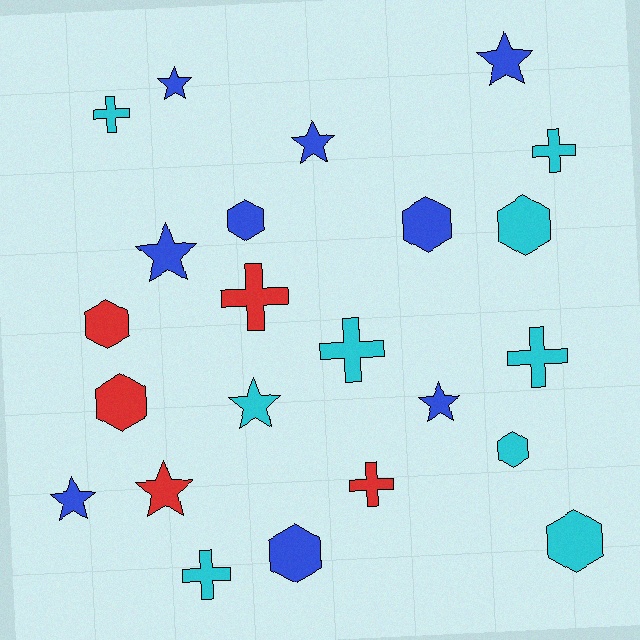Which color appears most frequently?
Cyan, with 9 objects.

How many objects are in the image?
There are 23 objects.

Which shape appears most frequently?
Star, with 8 objects.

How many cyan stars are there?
There is 1 cyan star.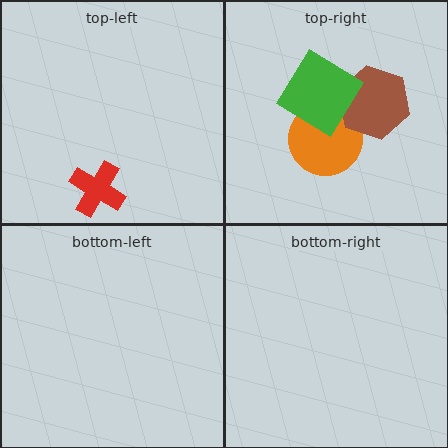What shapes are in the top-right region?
The orange circle, the brown hexagon, the green diamond.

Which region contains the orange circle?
The top-right region.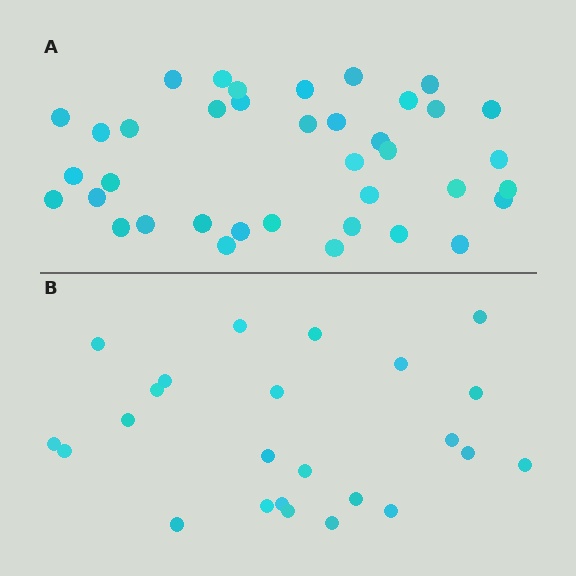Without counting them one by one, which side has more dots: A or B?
Region A (the top region) has more dots.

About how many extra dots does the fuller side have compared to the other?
Region A has approximately 15 more dots than region B.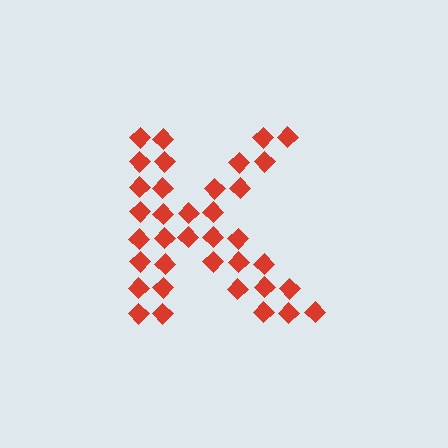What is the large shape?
The large shape is the letter K.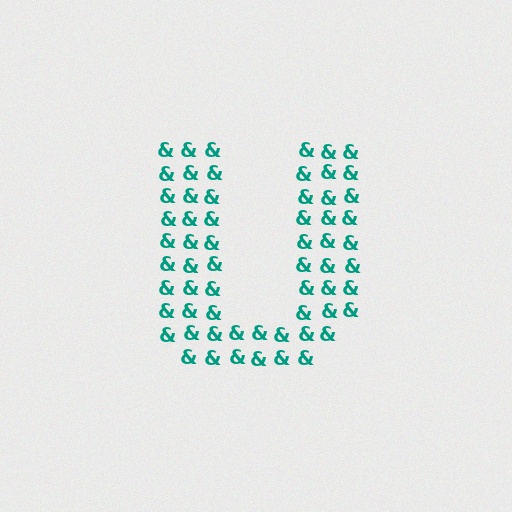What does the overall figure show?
The overall figure shows the letter U.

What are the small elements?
The small elements are ampersands.